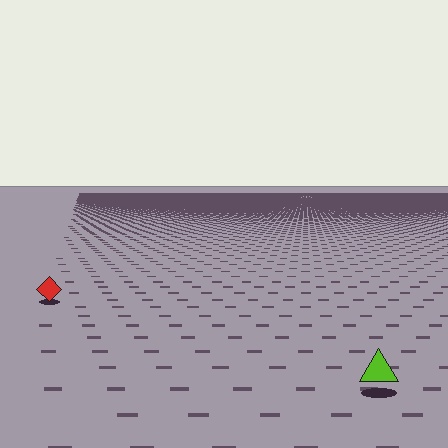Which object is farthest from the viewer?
The red diamond is farthest from the viewer. It appears smaller and the ground texture around it is denser.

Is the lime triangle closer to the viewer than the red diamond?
Yes. The lime triangle is closer — you can tell from the texture gradient: the ground texture is coarser near it.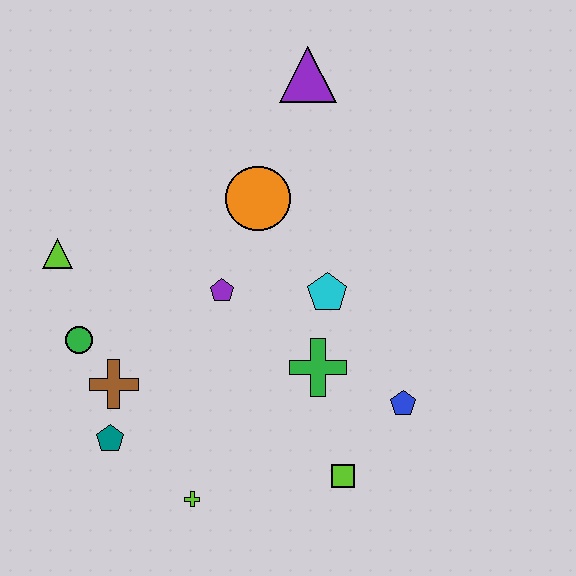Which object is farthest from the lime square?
The purple triangle is farthest from the lime square.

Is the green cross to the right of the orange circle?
Yes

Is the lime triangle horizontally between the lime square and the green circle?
No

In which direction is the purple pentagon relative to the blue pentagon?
The purple pentagon is to the left of the blue pentagon.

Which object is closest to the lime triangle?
The green circle is closest to the lime triangle.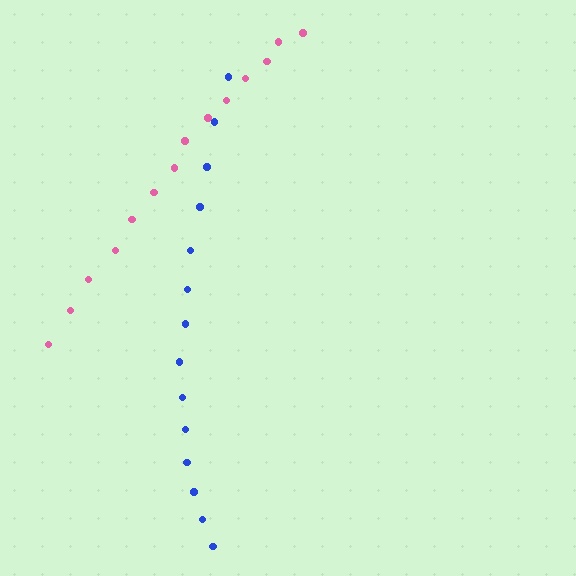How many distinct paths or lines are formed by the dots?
There are 2 distinct paths.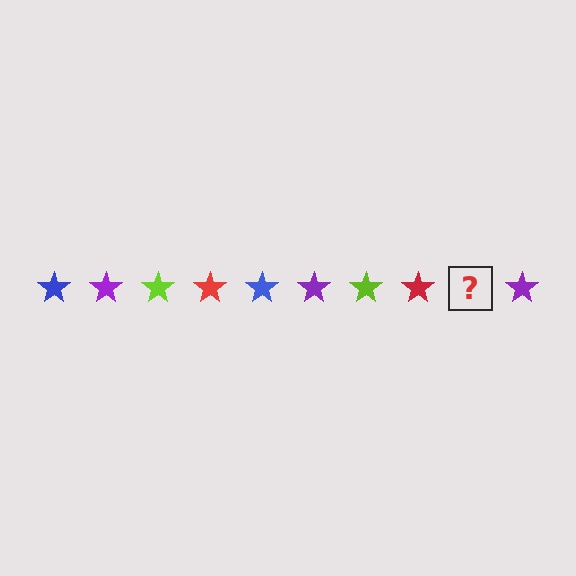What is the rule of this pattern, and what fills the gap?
The rule is that the pattern cycles through blue, purple, lime, red stars. The gap should be filled with a blue star.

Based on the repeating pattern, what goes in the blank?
The blank should be a blue star.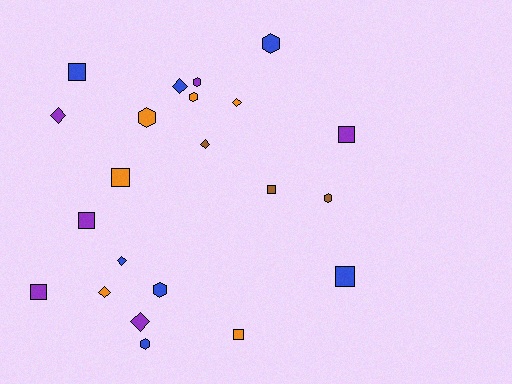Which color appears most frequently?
Blue, with 7 objects.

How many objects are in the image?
There are 22 objects.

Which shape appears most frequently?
Square, with 8 objects.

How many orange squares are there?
There are 2 orange squares.